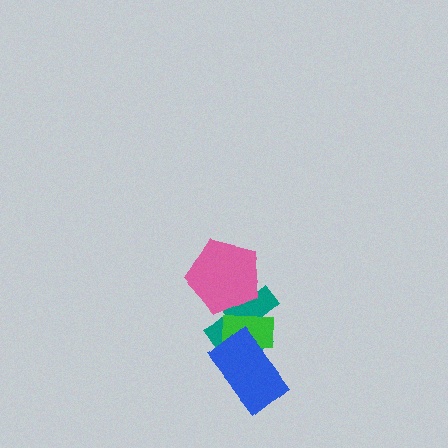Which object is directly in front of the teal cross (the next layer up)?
The green rectangle is directly in front of the teal cross.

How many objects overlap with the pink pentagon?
1 object overlaps with the pink pentagon.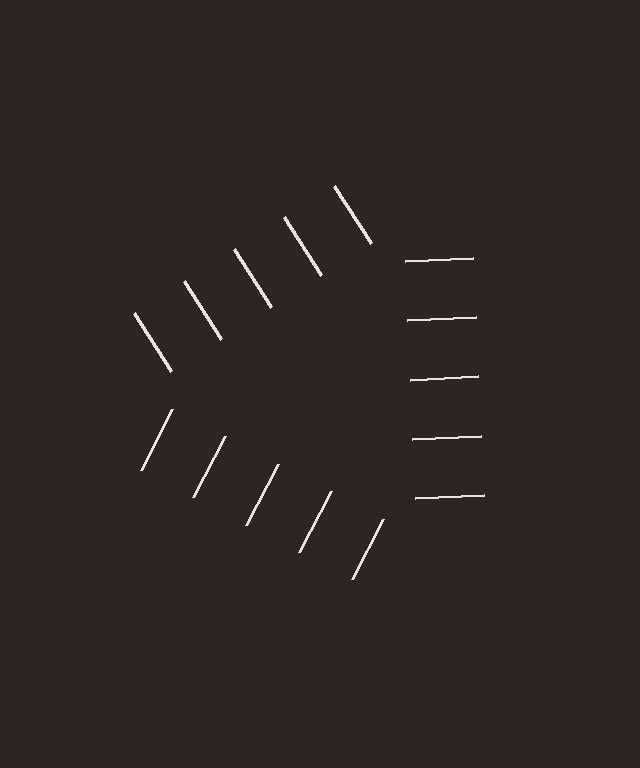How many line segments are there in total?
15 — 5 along each of the 3 edges.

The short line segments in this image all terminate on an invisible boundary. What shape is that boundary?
An illusory triangle — the line segments terminate on its edges but no continuous stroke is drawn.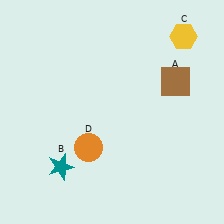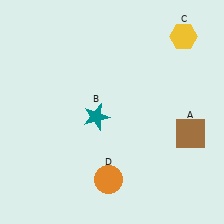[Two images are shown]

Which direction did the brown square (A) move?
The brown square (A) moved down.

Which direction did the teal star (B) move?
The teal star (B) moved up.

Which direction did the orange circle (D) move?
The orange circle (D) moved down.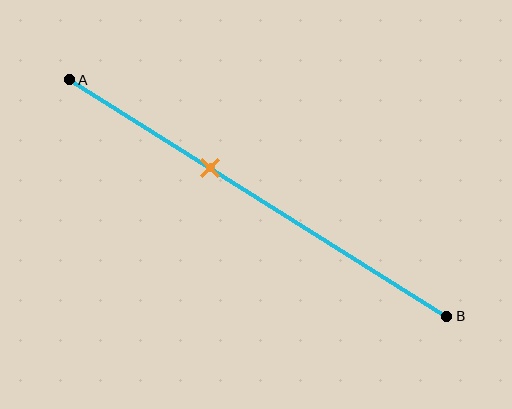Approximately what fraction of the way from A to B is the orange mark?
The orange mark is approximately 35% of the way from A to B.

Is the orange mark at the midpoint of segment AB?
No, the mark is at about 35% from A, not at the 50% midpoint.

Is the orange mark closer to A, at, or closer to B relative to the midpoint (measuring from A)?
The orange mark is closer to point A than the midpoint of segment AB.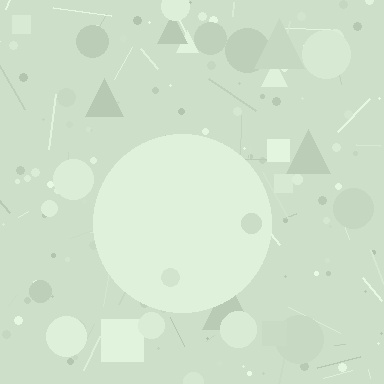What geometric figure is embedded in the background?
A circle is embedded in the background.